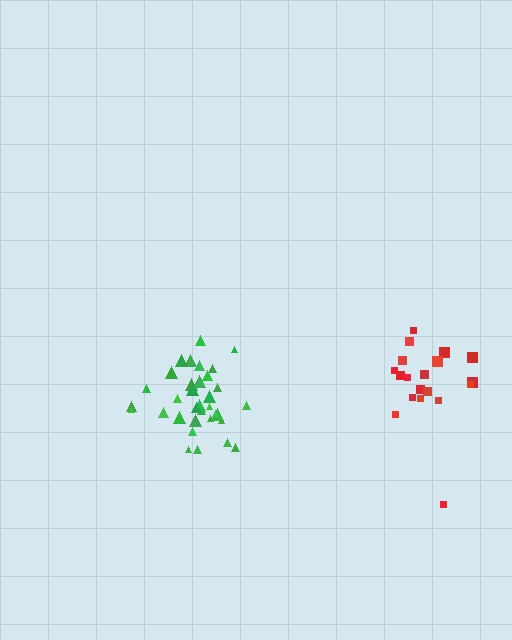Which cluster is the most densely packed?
Green.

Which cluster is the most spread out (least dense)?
Red.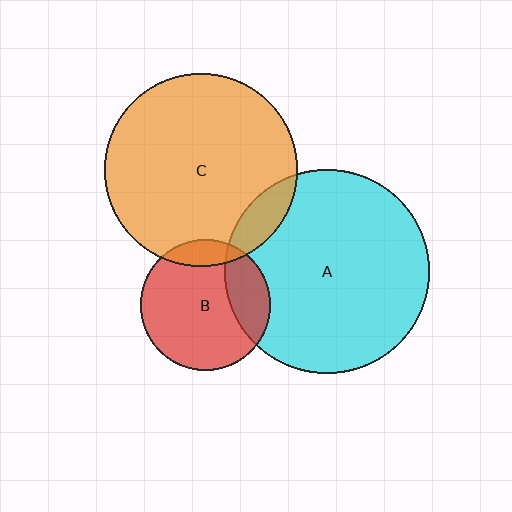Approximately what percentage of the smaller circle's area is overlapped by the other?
Approximately 10%.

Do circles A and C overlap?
Yes.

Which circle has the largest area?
Circle A (cyan).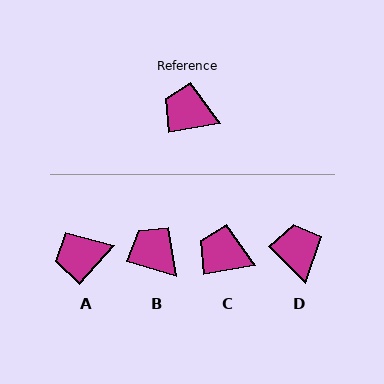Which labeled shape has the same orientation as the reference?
C.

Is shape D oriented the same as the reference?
No, it is off by about 54 degrees.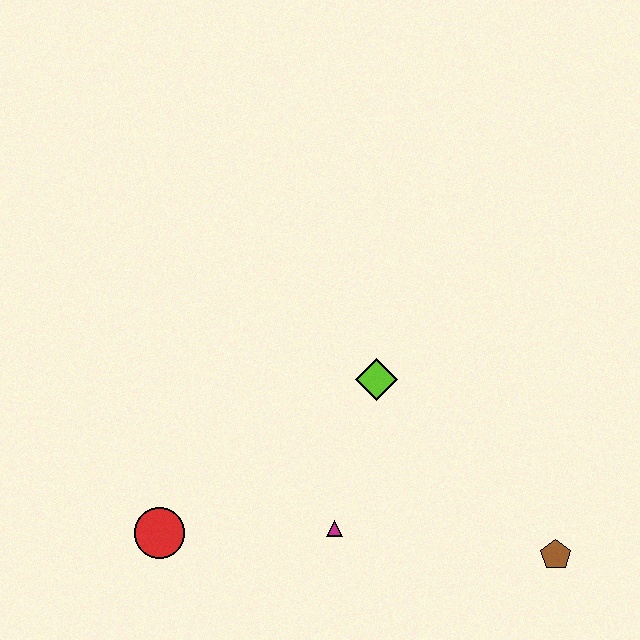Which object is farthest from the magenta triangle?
The brown pentagon is farthest from the magenta triangle.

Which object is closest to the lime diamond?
The magenta triangle is closest to the lime diamond.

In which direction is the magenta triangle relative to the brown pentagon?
The magenta triangle is to the left of the brown pentagon.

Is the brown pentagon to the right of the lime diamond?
Yes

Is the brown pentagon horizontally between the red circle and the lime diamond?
No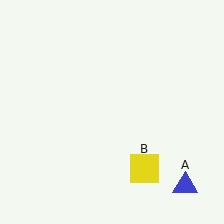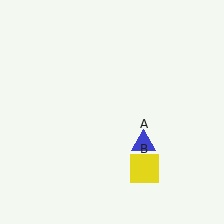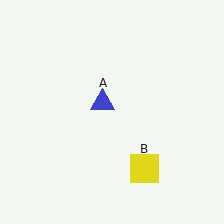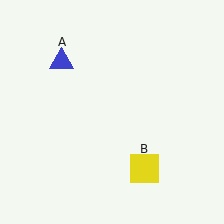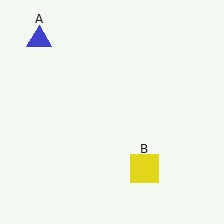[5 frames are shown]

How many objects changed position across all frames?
1 object changed position: blue triangle (object A).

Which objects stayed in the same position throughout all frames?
Yellow square (object B) remained stationary.